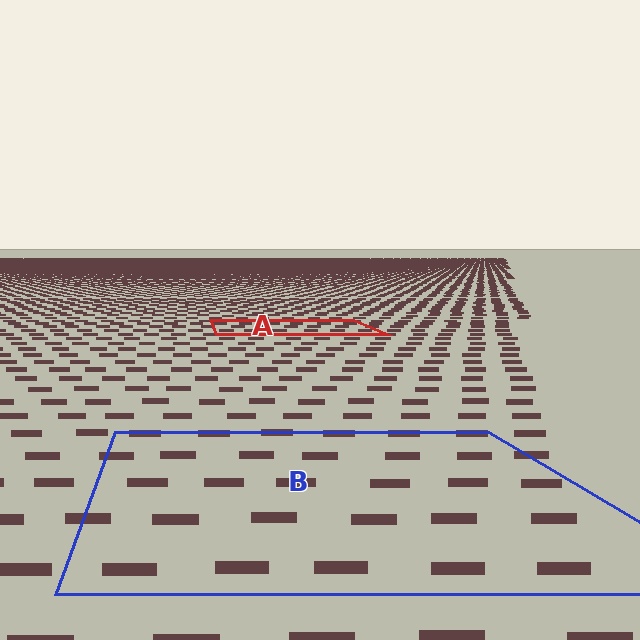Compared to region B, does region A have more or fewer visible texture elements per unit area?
Region A has more texture elements per unit area — they are packed more densely because it is farther away.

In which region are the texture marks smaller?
The texture marks are smaller in region A, because it is farther away.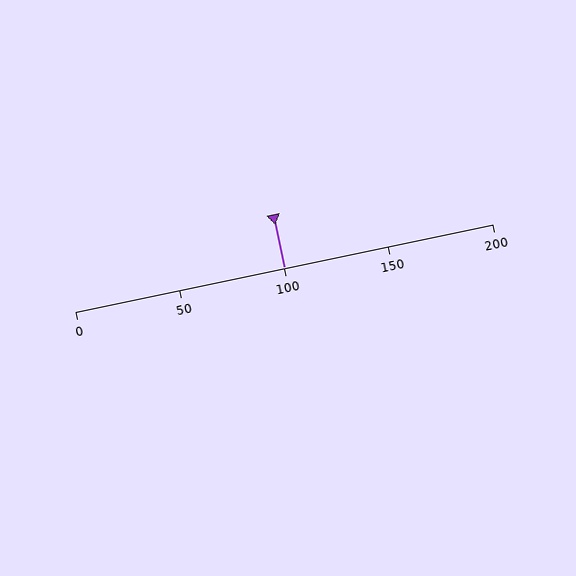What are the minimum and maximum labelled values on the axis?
The axis runs from 0 to 200.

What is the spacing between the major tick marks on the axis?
The major ticks are spaced 50 apart.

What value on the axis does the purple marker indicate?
The marker indicates approximately 100.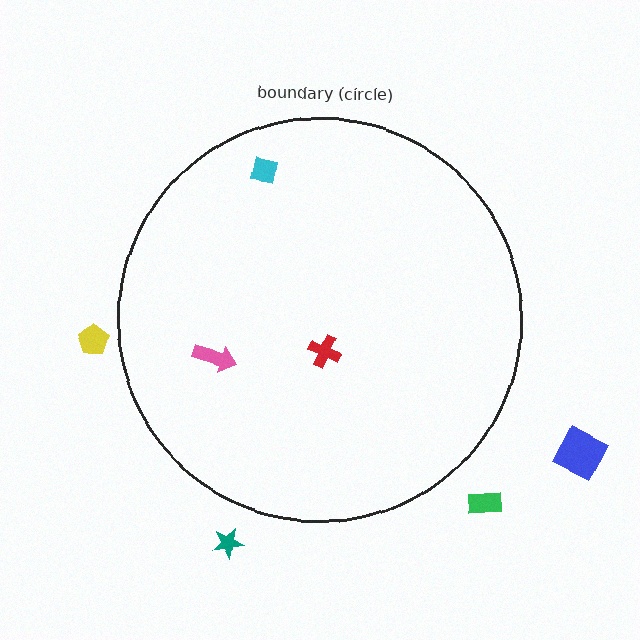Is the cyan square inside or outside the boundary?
Inside.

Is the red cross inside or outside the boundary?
Inside.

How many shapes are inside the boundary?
3 inside, 4 outside.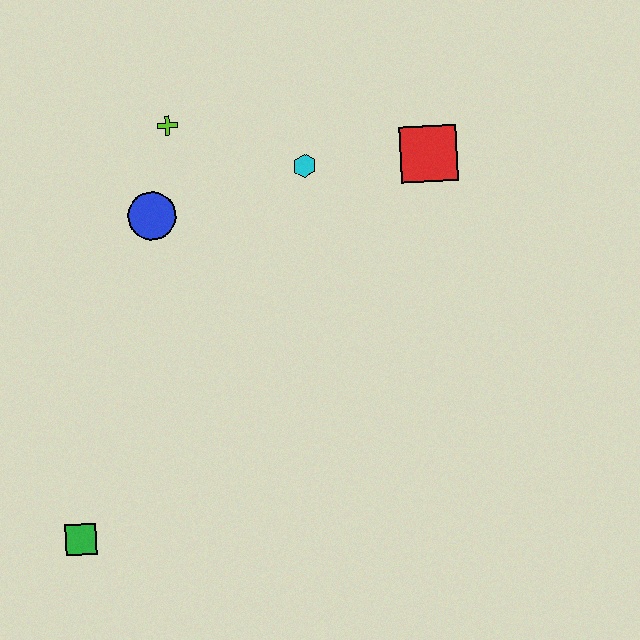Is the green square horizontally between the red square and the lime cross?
No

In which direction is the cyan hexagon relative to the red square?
The cyan hexagon is to the left of the red square.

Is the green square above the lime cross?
No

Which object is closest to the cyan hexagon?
The red square is closest to the cyan hexagon.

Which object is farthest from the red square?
The green square is farthest from the red square.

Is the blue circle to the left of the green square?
No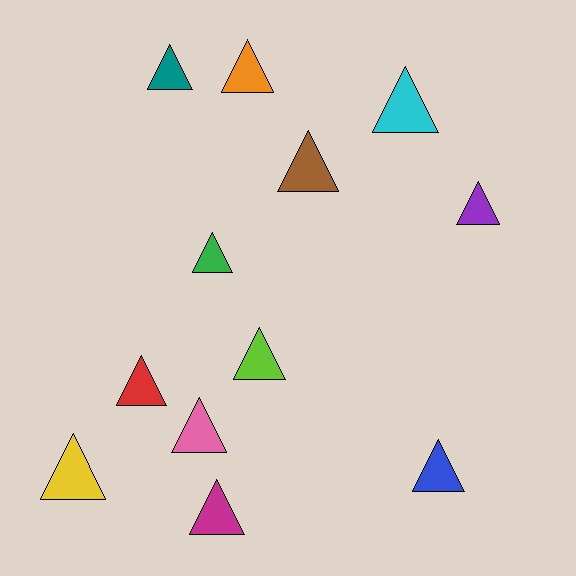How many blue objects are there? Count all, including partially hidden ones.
There is 1 blue object.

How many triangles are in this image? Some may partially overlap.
There are 12 triangles.